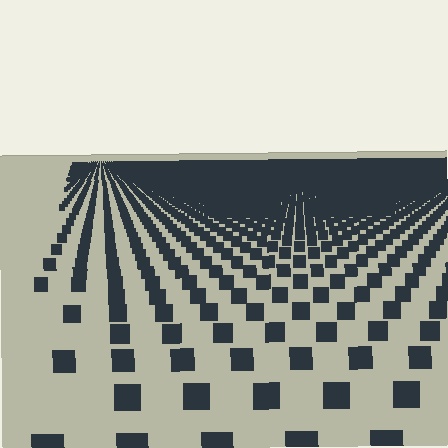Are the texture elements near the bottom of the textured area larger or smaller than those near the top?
Larger. Near the bottom, elements are closer to the viewer and appear at a bigger on-screen size.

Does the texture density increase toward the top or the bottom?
Density increases toward the top.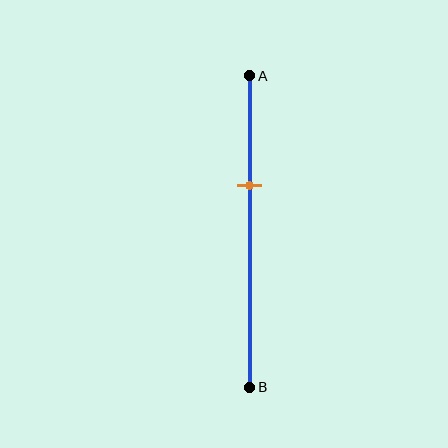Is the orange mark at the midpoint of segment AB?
No, the mark is at about 35% from A, not at the 50% midpoint.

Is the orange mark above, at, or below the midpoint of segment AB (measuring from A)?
The orange mark is above the midpoint of segment AB.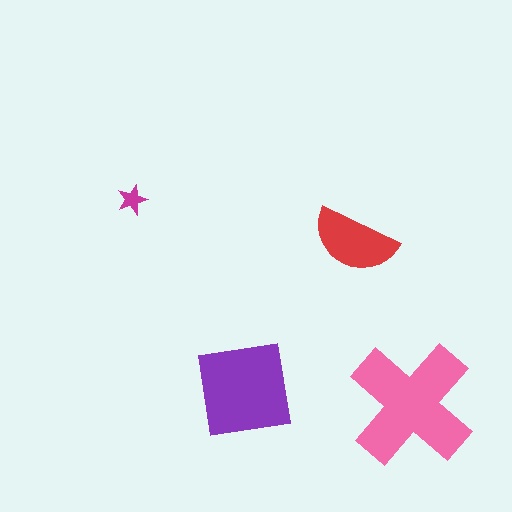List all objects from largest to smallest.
The pink cross, the purple square, the red semicircle, the magenta star.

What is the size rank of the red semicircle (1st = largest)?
3rd.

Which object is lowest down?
The pink cross is bottommost.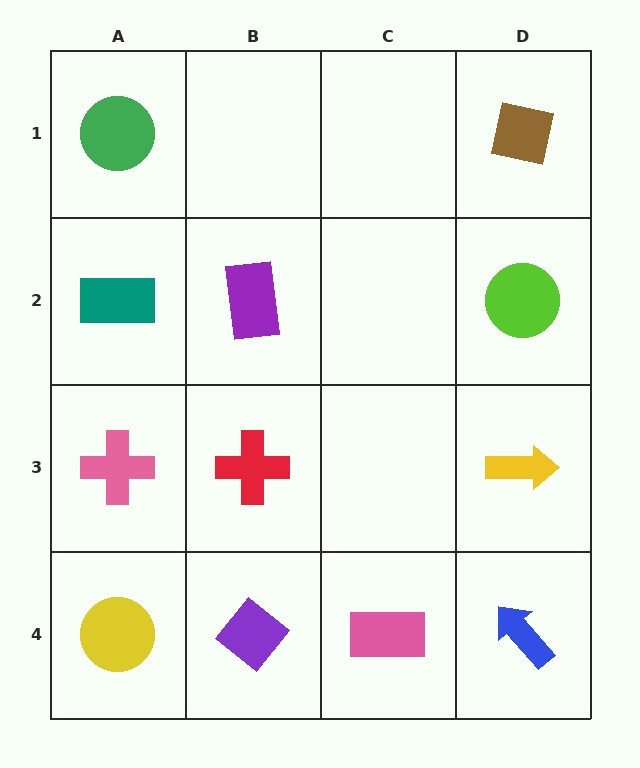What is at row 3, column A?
A pink cross.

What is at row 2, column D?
A lime circle.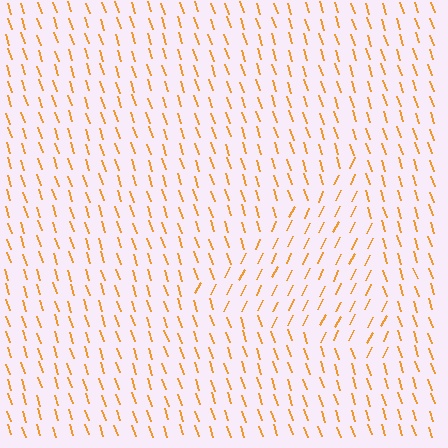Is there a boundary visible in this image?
Yes, there is a texture boundary formed by a change in line orientation.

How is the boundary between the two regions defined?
The boundary is defined purely by a change in line orientation (approximately 45 degrees difference). All lines are the same color and thickness.